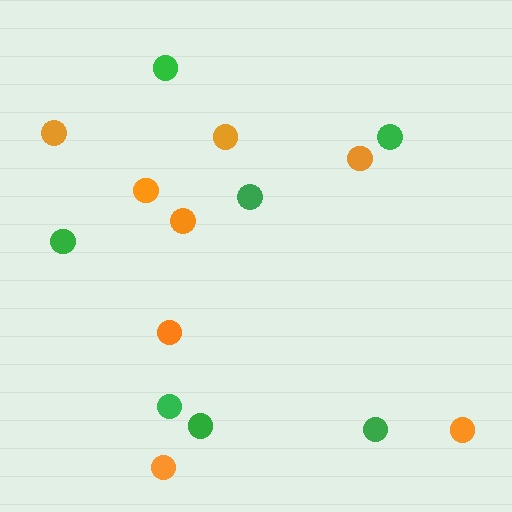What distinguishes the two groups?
There are 2 groups: one group of orange circles (8) and one group of green circles (7).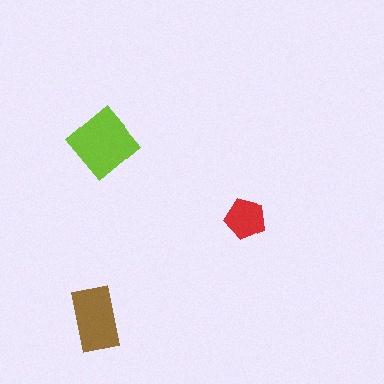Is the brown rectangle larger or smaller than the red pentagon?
Larger.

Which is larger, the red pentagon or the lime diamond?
The lime diamond.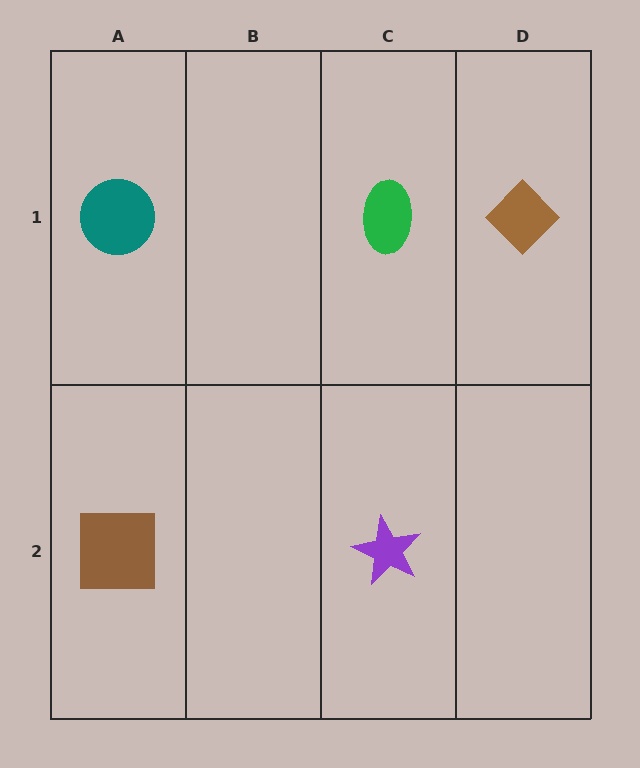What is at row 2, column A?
A brown square.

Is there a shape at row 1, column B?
No, that cell is empty.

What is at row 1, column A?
A teal circle.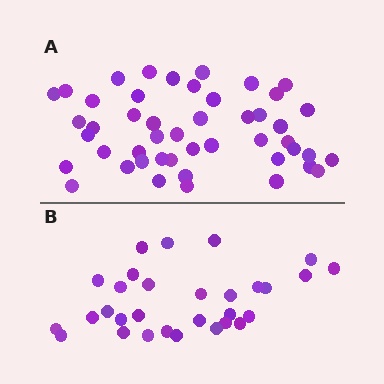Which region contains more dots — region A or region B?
Region A (the top region) has more dots.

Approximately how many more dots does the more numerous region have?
Region A has approximately 15 more dots than region B.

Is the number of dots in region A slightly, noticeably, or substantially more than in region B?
Region A has substantially more. The ratio is roughly 1.6 to 1.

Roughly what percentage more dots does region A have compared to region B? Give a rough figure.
About 55% more.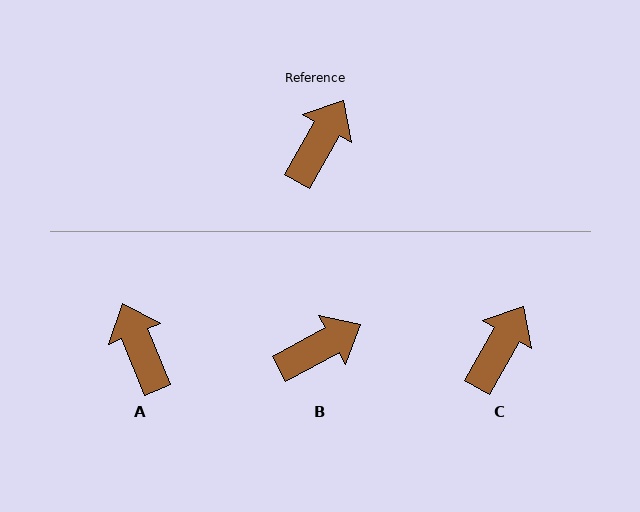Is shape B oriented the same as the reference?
No, it is off by about 31 degrees.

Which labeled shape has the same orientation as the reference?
C.